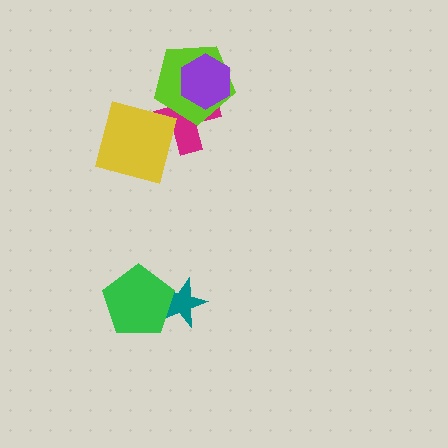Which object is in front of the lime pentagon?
The purple hexagon is in front of the lime pentagon.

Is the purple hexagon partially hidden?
No, no other shape covers it.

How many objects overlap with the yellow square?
1 object overlaps with the yellow square.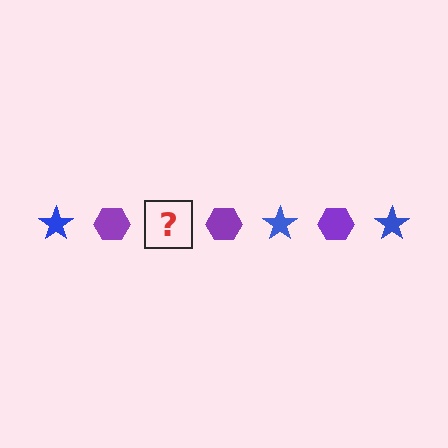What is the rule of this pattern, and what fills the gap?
The rule is that the pattern alternates between blue star and purple hexagon. The gap should be filled with a blue star.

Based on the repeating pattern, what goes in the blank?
The blank should be a blue star.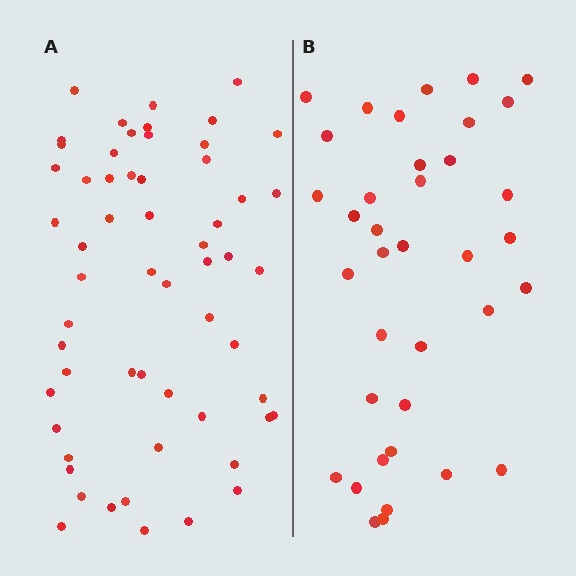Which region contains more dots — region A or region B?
Region A (the left region) has more dots.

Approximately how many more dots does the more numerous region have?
Region A has approximately 20 more dots than region B.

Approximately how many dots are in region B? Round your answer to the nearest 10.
About 40 dots. (The exact count is 37, which rounds to 40.)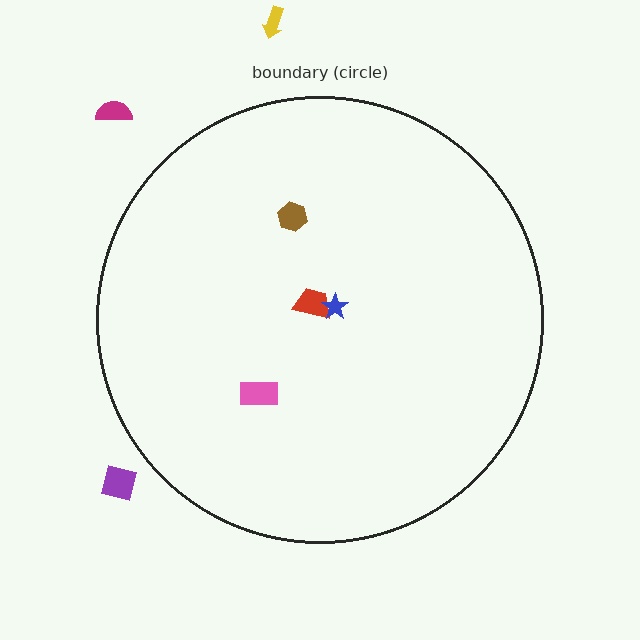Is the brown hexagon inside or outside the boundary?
Inside.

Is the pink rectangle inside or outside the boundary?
Inside.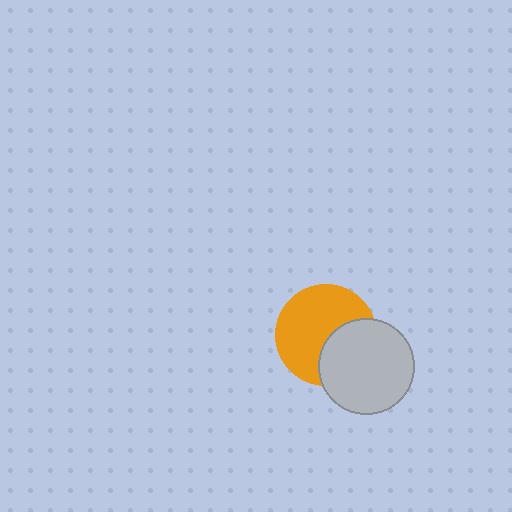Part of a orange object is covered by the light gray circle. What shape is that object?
It is a circle.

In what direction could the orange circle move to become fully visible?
The orange circle could move toward the upper-left. That would shift it out from behind the light gray circle entirely.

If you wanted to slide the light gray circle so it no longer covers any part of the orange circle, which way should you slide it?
Slide it toward the lower-right — that is the most direct way to separate the two shapes.